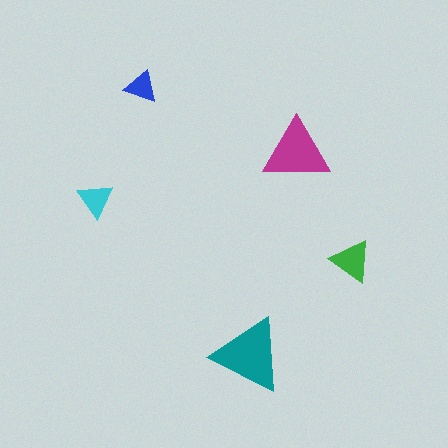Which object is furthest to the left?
The cyan triangle is leftmost.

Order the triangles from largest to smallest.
the teal one, the magenta one, the green one, the cyan one, the blue one.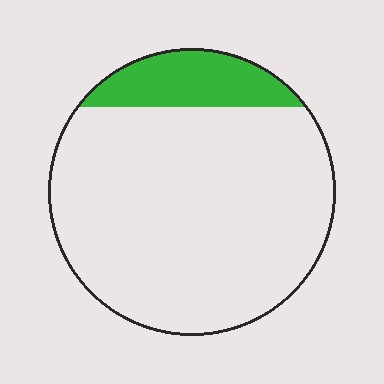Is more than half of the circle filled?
No.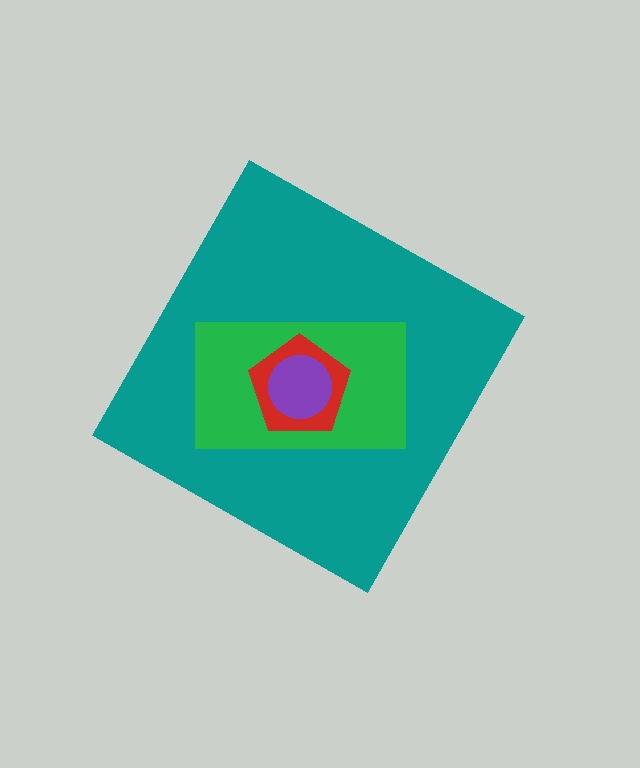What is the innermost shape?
The purple circle.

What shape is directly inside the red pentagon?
The purple circle.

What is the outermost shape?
The teal diamond.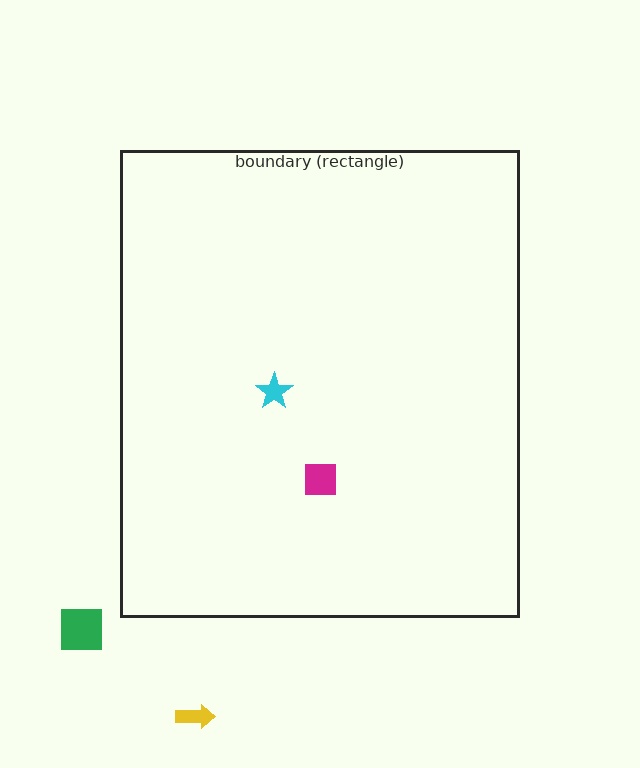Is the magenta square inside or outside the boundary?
Inside.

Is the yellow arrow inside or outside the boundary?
Outside.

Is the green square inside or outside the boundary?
Outside.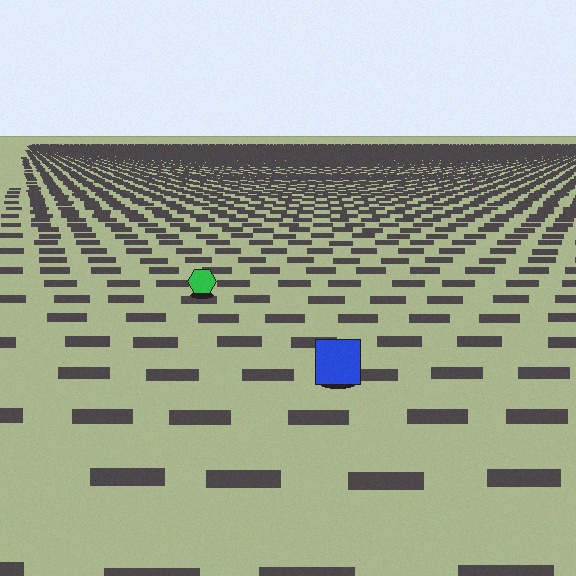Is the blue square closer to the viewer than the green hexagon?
Yes. The blue square is closer — you can tell from the texture gradient: the ground texture is coarser near it.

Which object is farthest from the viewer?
The green hexagon is farthest from the viewer. It appears smaller and the ground texture around it is denser.